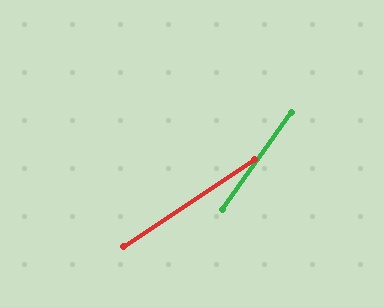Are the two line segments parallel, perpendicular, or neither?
Neither parallel nor perpendicular — they differ by about 21°.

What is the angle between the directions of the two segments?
Approximately 21 degrees.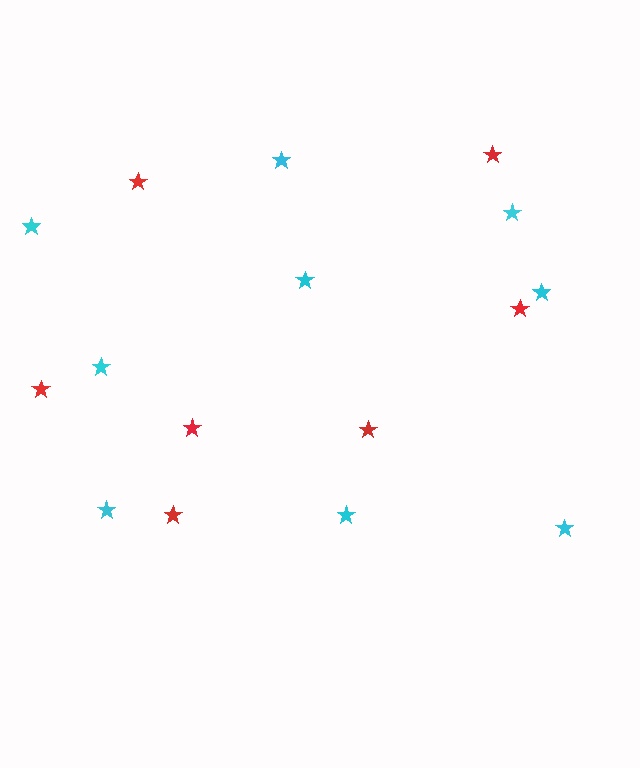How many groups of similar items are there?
There are 2 groups: one group of cyan stars (9) and one group of red stars (7).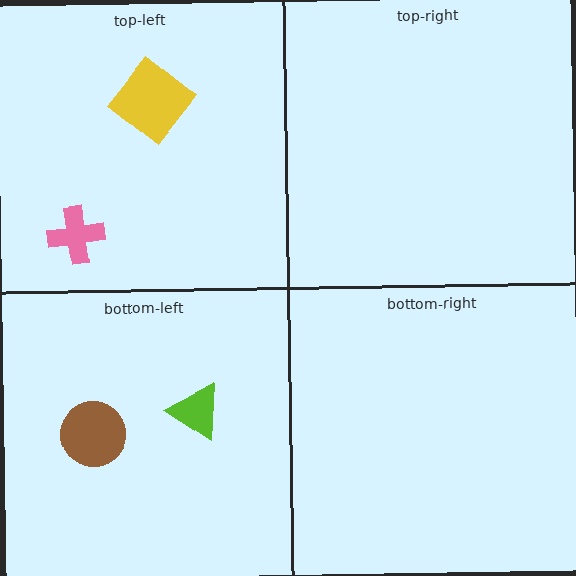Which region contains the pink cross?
The top-left region.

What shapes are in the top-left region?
The yellow diamond, the pink cross.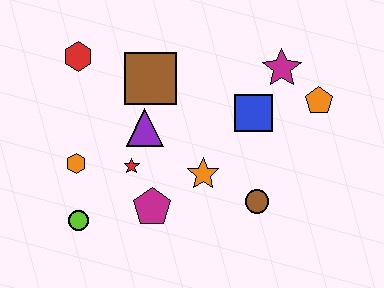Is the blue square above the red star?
Yes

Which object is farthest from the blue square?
The lime circle is farthest from the blue square.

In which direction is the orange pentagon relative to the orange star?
The orange pentagon is to the right of the orange star.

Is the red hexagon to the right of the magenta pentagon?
No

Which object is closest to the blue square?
The magenta star is closest to the blue square.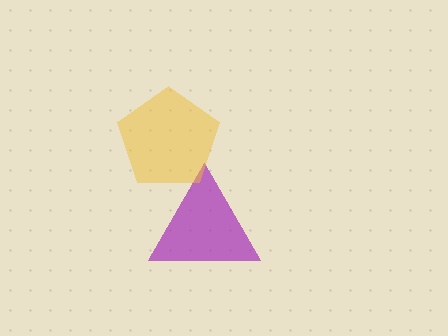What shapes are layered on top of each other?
The layered shapes are: a purple triangle, a yellow pentagon.